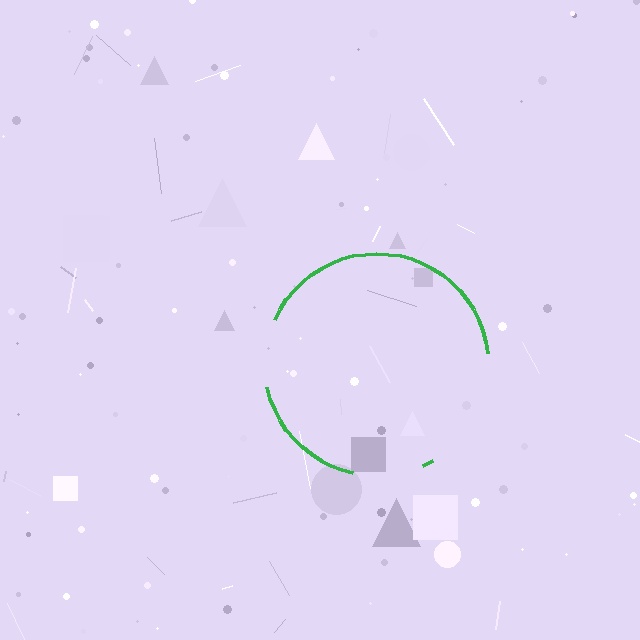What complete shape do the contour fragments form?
The contour fragments form a circle.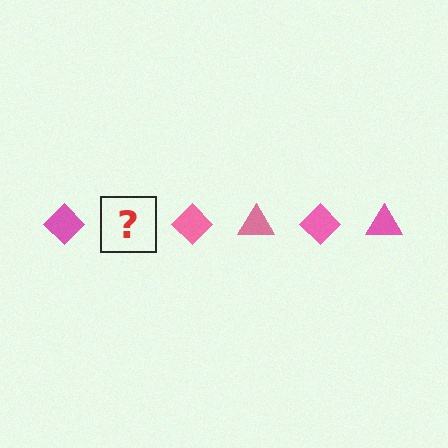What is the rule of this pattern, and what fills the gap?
The rule is that the pattern cycles through diamond, triangle shapes in pink. The gap should be filled with a pink triangle.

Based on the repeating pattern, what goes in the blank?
The blank should be a pink triangle.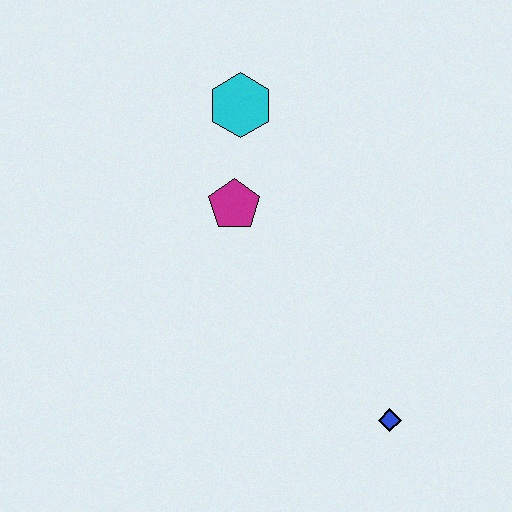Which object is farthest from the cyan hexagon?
The blue diamond is farthest from the cyan hexagon.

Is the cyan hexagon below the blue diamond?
No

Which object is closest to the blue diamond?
The magenta pentagon is closest to the blue diamond.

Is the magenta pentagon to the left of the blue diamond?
Yes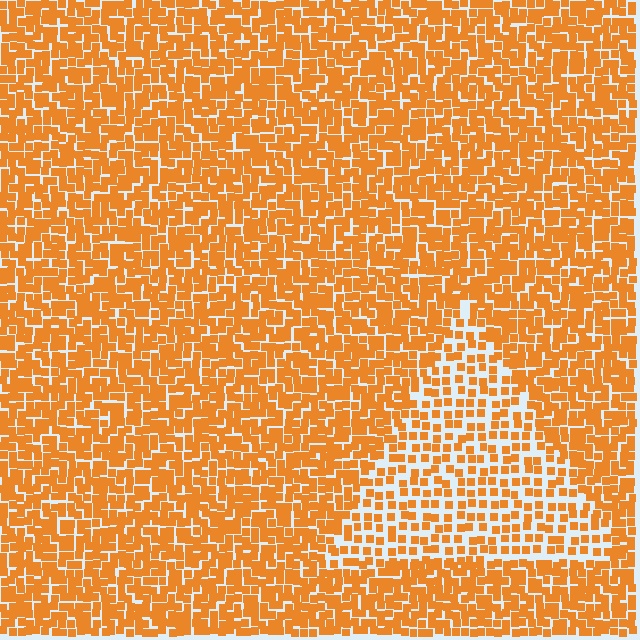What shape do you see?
I see a triangle.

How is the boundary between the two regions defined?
The boundary is defined by a change in element density (approximately 1.8x ratio). All elements are the same color, size, and shape.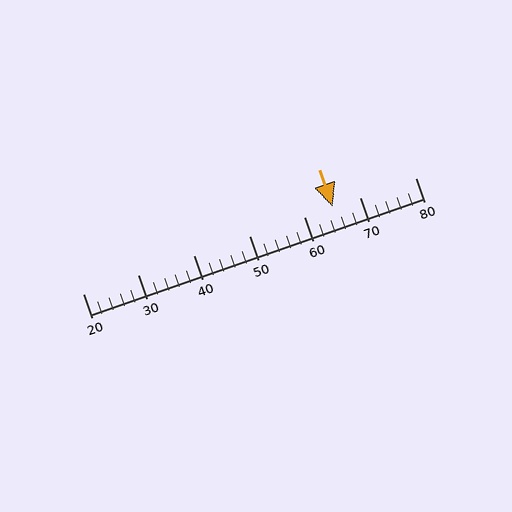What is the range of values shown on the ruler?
The ruler shows values from 20 to 80.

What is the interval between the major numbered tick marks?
The major tick marks are spaced 10 units apart.